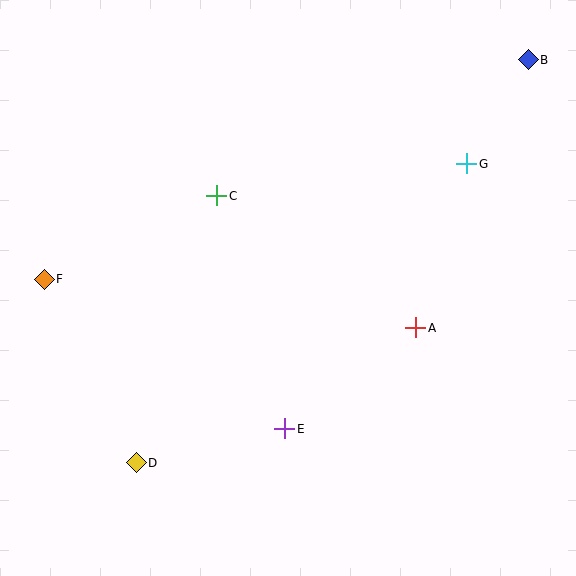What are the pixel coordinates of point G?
Point G is at (467, 164).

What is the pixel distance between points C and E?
The distance between C and E is 243 pixels.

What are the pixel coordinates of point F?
Point F is at (44, 279).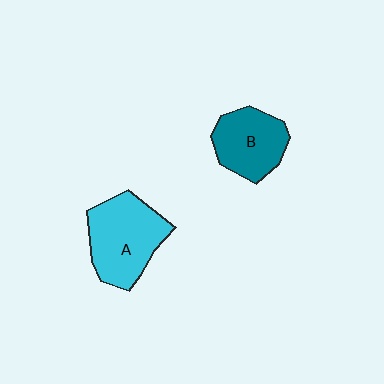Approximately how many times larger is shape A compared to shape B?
Approximately 1.3 times.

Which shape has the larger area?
Shape A (cyan).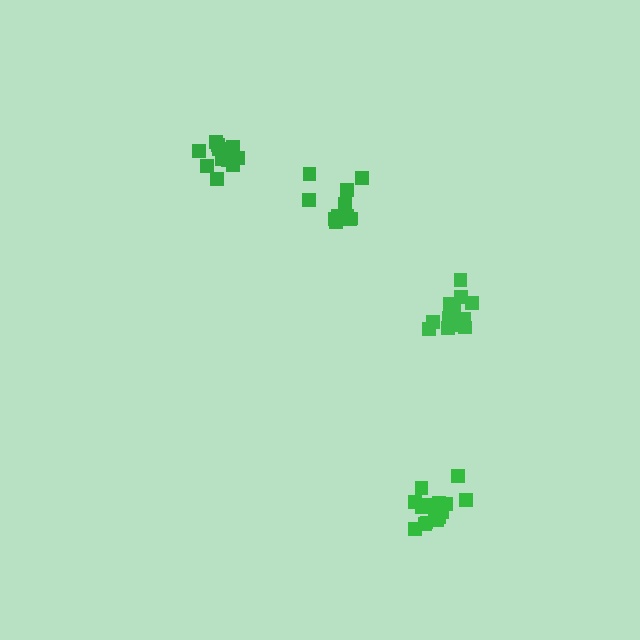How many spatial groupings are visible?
There are 4 spatial groupings.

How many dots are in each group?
Group 1: 16 dots, Group 2: 11 dots, Group 3: 12 dots, Group 4: 16 dots (55 total).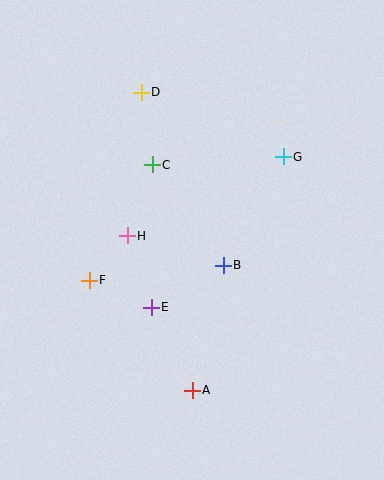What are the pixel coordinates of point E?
Point E is at (151, 307).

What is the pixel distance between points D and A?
The distance between D and A is 303 pixels.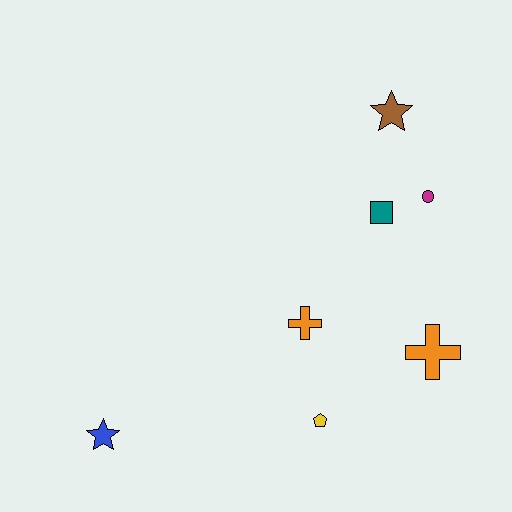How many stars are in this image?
There are 2 stars.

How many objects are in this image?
There are 7 objects.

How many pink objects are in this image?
There are no pink objects.